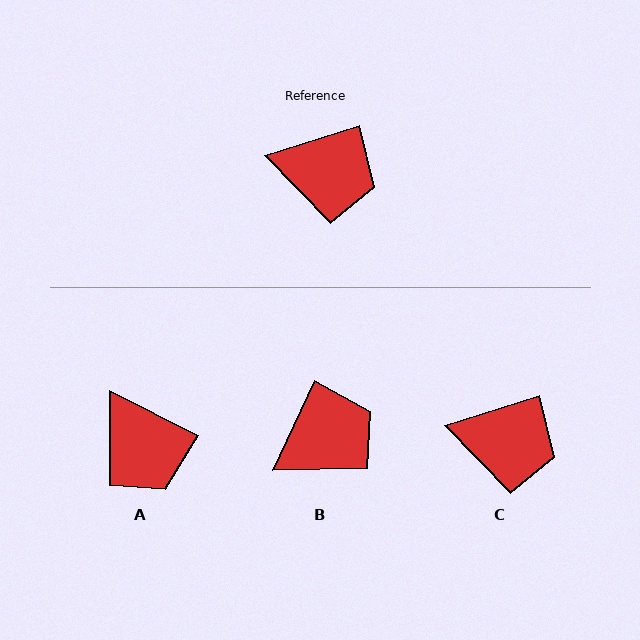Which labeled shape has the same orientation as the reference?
C.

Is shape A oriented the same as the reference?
No, it is off by about 44 degrees.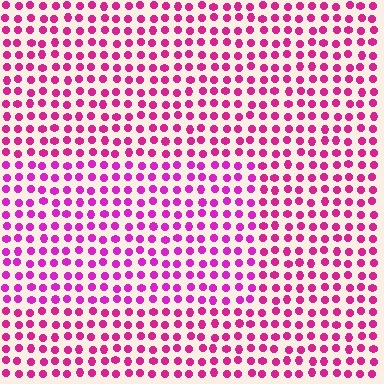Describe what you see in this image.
The image is filled with small magenta elements in a uniform arrangement. A rectangle-shaped region is visible where the elements are tinted to a slightly different hue, forming a subtle color boundary.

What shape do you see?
I see a rectangle.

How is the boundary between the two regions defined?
The boundary is defined purely by a slight shift in hue (about 18 degrees). Spacing, size, and orientation are identical on both sides.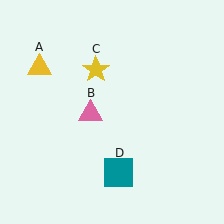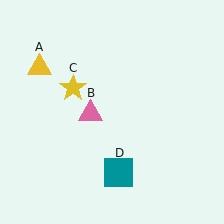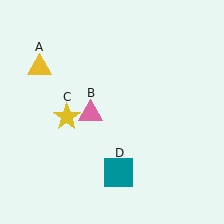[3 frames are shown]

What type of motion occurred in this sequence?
The yellow star (object C) rotated counterclockwise around the center of the scene.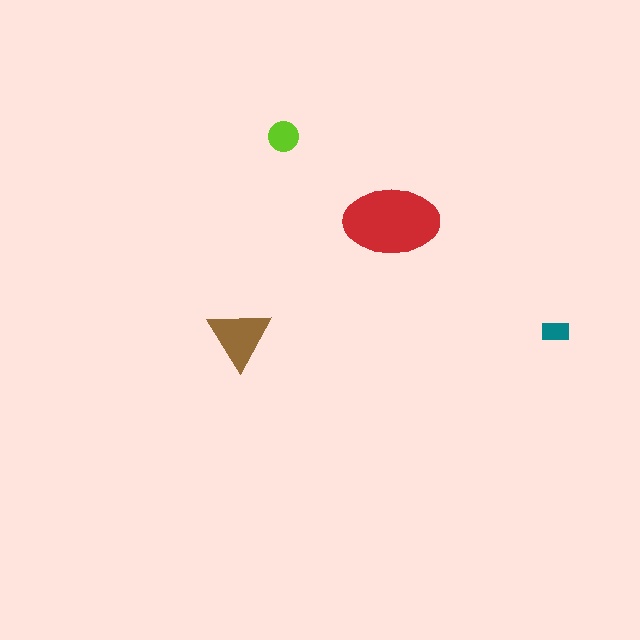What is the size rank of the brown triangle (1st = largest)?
2nd.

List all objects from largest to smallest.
The red ellipse, the brown triangle, the lime circle, the teal rectangle.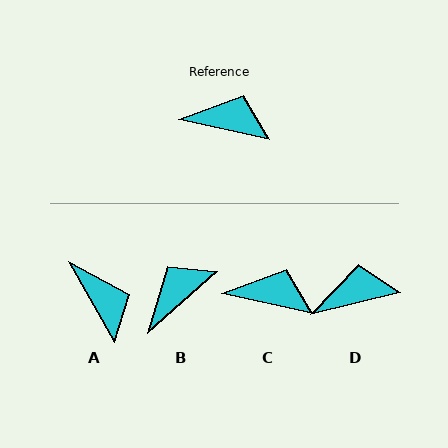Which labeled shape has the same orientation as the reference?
C.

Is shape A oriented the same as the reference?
No, it is off by about 48 degrees.